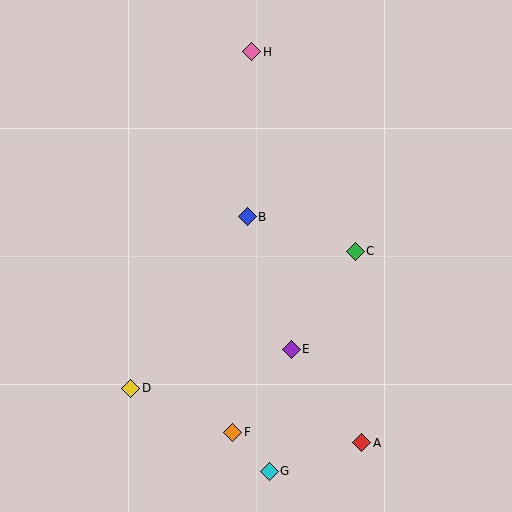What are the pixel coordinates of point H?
Point H is at (252, 52).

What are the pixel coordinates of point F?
Point F is at (233, 432).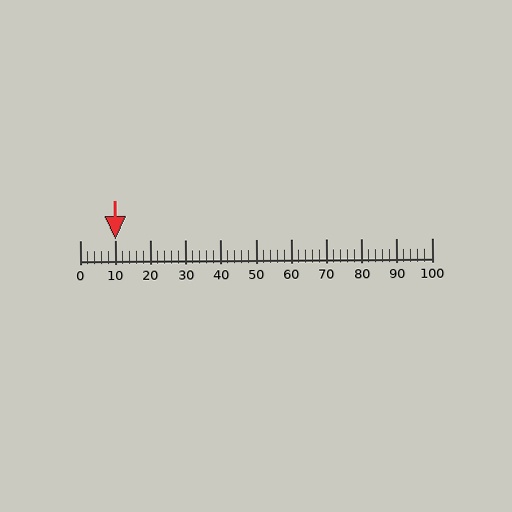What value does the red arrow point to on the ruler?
The red arrow points to approximately 10.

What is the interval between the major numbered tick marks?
The major tick marks are spaced 10 units apart.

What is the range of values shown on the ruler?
The ruler shows values from 0 to 100.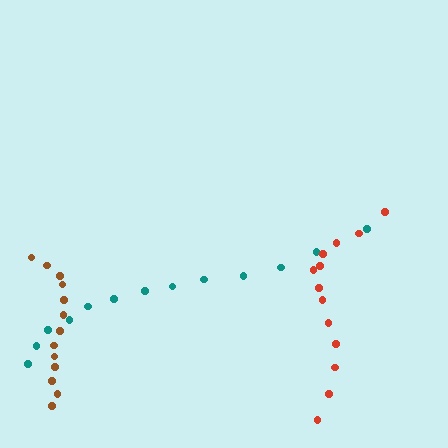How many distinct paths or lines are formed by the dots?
There are 3 distinct paths.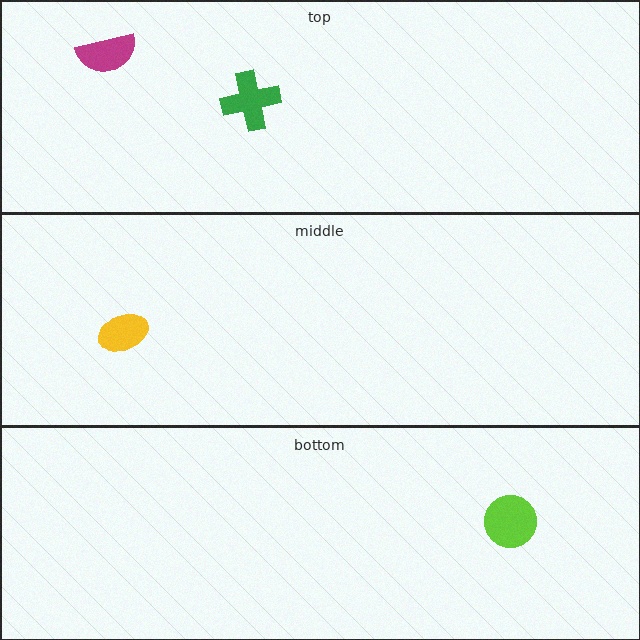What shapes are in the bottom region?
The lime circle.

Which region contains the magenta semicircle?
The top region.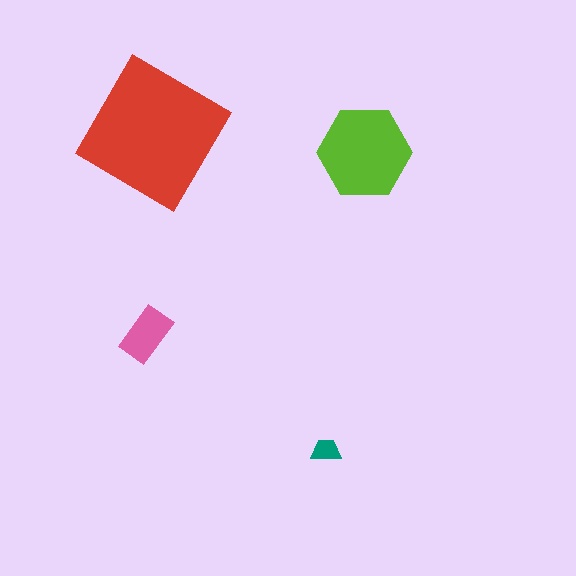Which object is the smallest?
The teal trapezoid.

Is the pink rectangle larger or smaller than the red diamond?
Smaller.